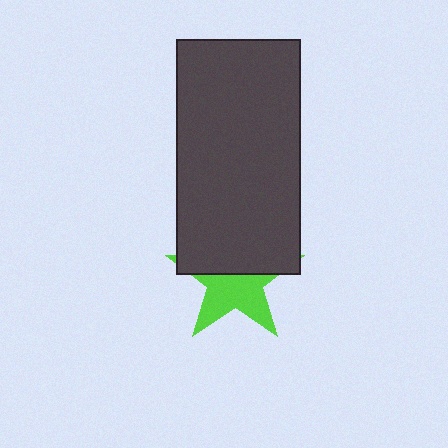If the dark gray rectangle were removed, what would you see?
You would see the complete lime star.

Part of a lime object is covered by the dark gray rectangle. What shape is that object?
It is a star.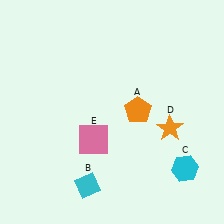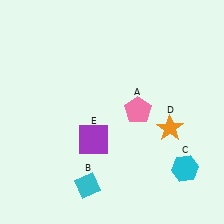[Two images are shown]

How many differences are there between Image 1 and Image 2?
There are 2 differences between the two images.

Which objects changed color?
A changed from orange to pink. E changed from pink to purple.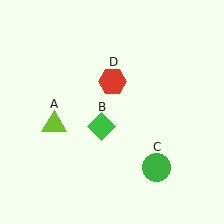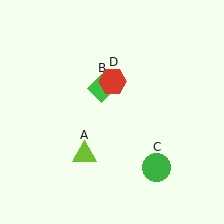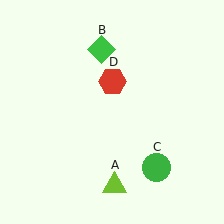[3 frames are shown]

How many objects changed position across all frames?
2 objects changed position: lime triangle (object A), green diamond (object B).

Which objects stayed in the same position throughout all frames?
Green circle (object C) and red hexagon (object D) remained stationary.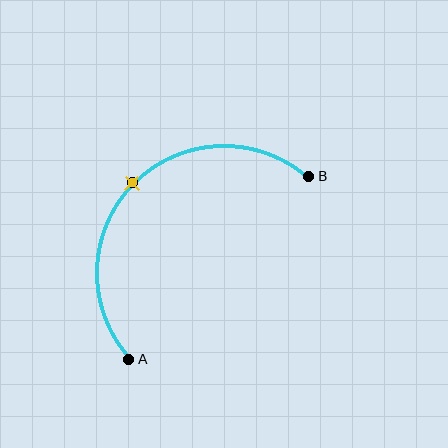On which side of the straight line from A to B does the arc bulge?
The arc bulges above and to the left of the straight line connecting A and B.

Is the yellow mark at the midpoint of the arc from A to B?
Yes. The yellow mark lies on the arc at equal arc-length from both A and B — it is the arc midpoint.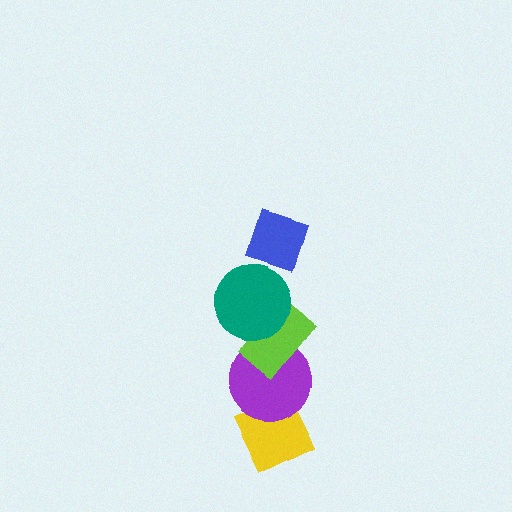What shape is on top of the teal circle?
The blue diamond is on top of the teal circle.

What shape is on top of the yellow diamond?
The purple circle is on top of the yellow diamond.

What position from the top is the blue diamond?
The blue diamond is 1st from the top.